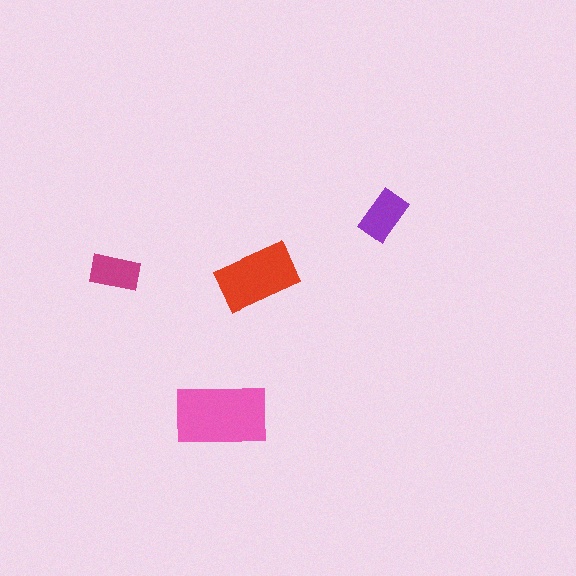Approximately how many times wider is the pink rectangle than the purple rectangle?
About 2 times wider.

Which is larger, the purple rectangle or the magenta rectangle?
The purple one.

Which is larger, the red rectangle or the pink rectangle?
The pink one.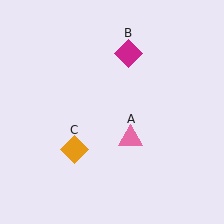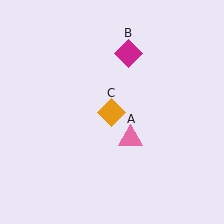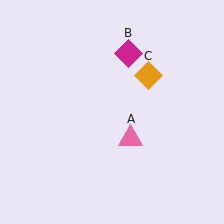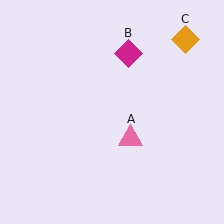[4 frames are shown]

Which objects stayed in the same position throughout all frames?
Pink triangle (object A) and magenta diamond (object B) remained stationary.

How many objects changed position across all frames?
1 object changed position: orange diamond (object C).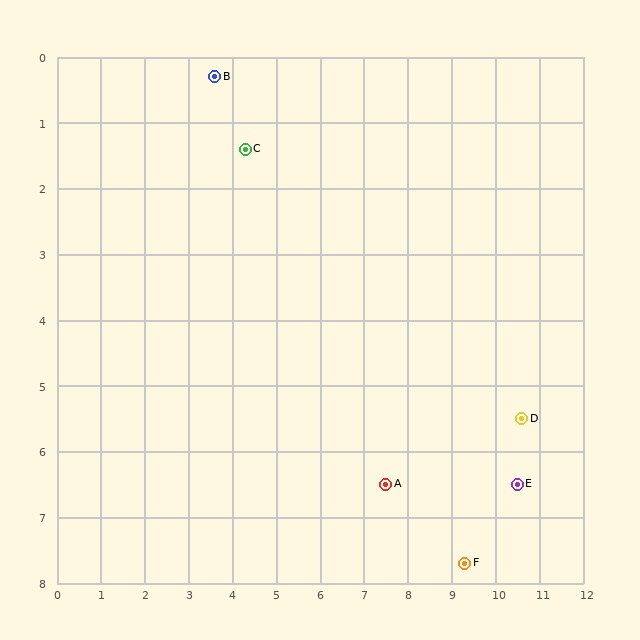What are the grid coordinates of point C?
Point C is at approximately (4.3, 1.4).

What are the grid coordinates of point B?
Point B is at approximately (3.6, 0.3).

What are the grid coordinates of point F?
Point F is at approximately (9.3, 7.7).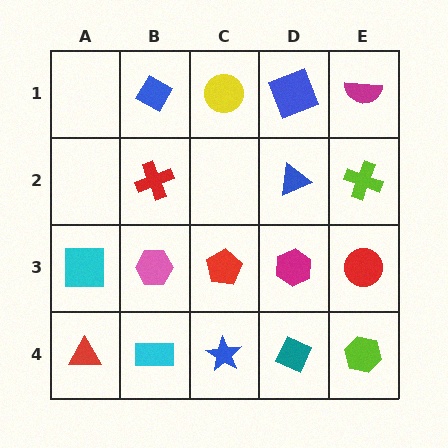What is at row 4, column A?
A red triangle.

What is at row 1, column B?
A blue diamond.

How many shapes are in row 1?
4 shapes.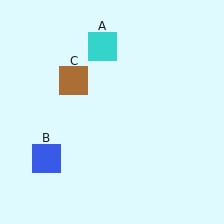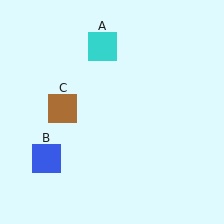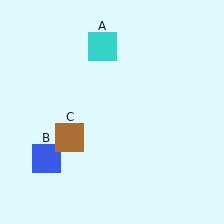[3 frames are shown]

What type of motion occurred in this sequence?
The brown square (object C) rotated counterclockwise around the center of the scene.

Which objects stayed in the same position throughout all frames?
Cyan square (object A) and blue square (object B) remained stationary.